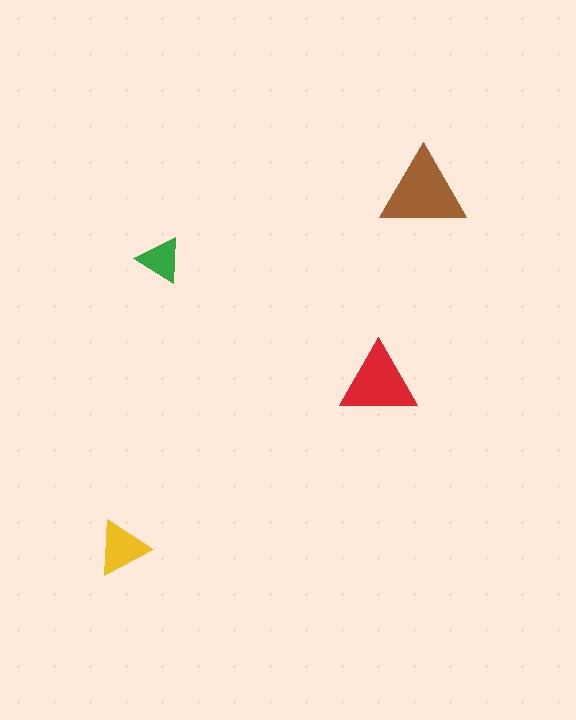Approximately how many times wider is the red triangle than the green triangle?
About 1.5 times wider.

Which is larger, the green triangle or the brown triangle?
The brown one.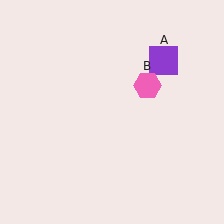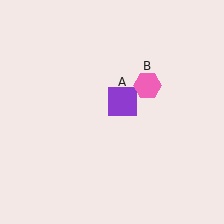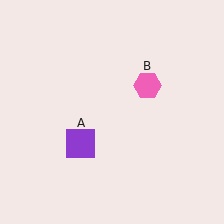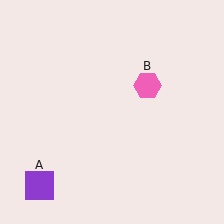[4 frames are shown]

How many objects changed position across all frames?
1 object changed position: purple square (object A).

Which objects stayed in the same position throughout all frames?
Pink hexagon (object B) remained stationary.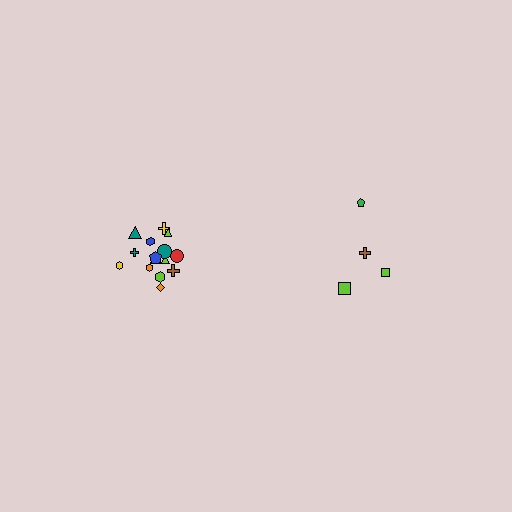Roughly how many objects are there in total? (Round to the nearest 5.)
Roughly 20 objects in total.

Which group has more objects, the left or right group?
The left group.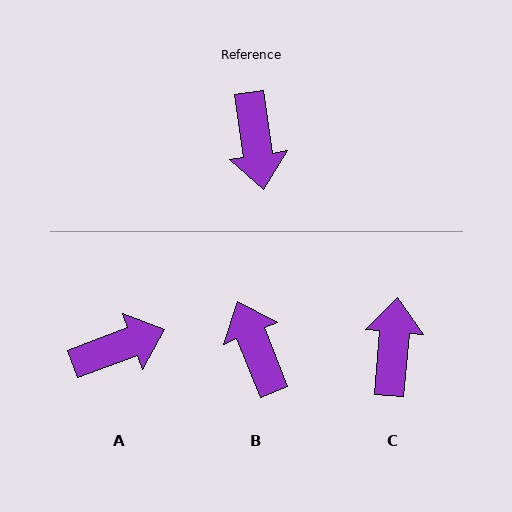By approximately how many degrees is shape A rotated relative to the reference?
Approximately 102 degrees counter-clockwise.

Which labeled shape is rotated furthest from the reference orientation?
C, about 167 degrees away.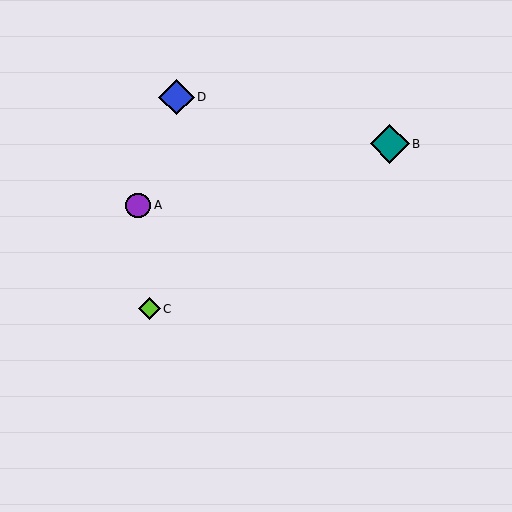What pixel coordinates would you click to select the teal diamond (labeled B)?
Click at (390, 144) to select the teal diamond B.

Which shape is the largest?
The teal diamond (labeled B) is the largest.